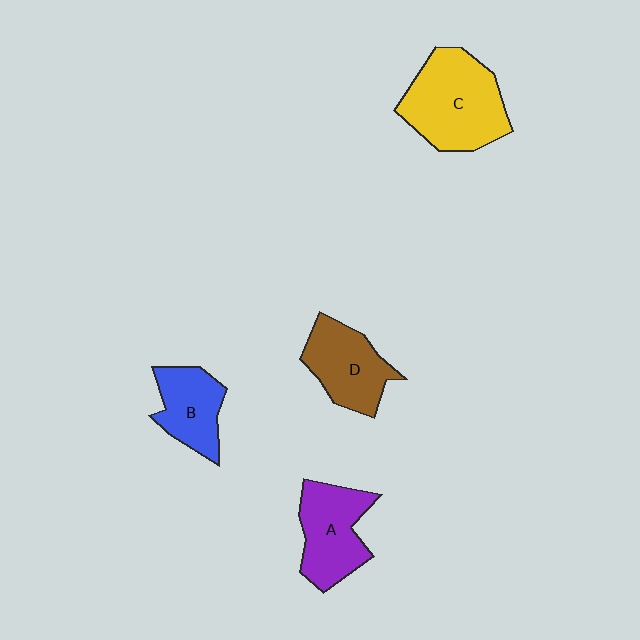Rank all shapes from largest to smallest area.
From largest to smallest: C (yellow), A (purple), D (brown), B (blue).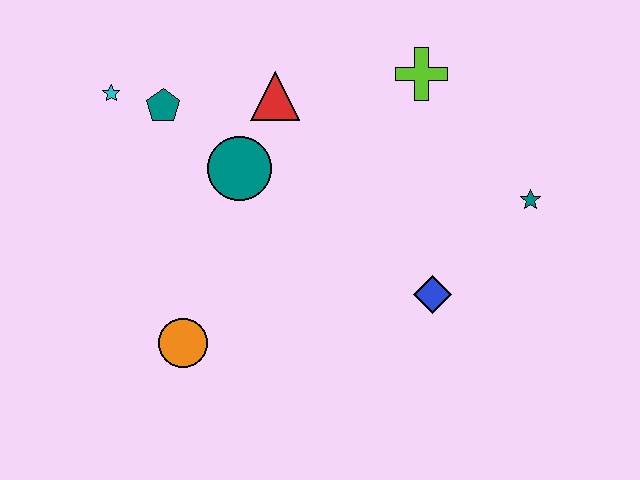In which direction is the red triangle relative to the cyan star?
The red triangle is to the right of the cyan star.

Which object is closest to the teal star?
The blue diamond is closest to the teal star.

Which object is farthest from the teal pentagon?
The teal star is farthest from the teal pentagon.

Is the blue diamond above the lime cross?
No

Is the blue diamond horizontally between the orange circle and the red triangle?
No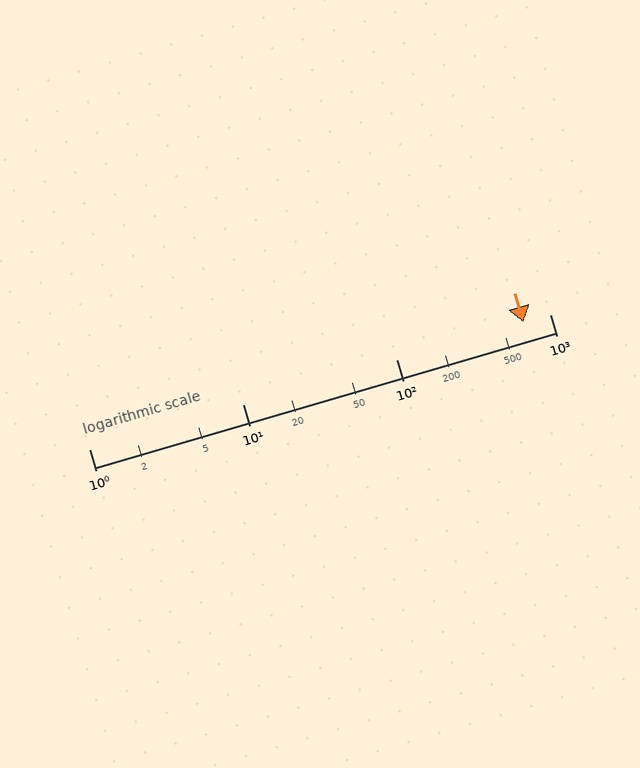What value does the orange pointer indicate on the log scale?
The pointer indicates approximately 670.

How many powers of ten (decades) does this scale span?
The scale spans 3 decades, from 1 to 1000.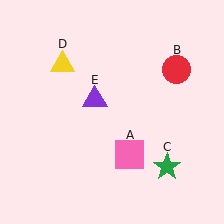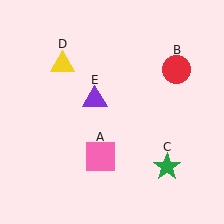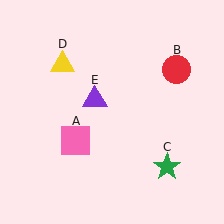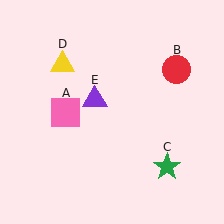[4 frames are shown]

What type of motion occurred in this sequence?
The pink square (object A) rotated clockwise around the center of the scene.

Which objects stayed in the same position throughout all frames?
Red circle (object B) and green star (object C) and yellow triangle (object D) and purple triangle (object E) remained stationary.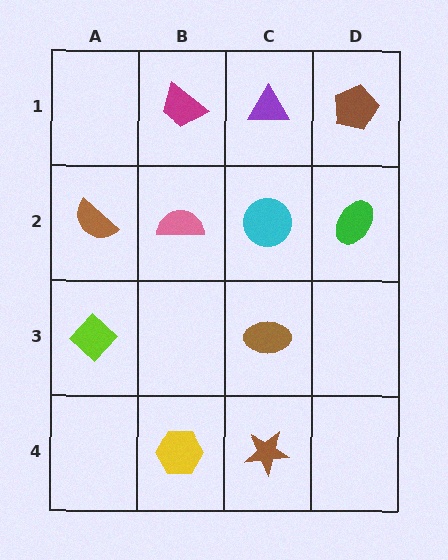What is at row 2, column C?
A cyan circle.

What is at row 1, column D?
A brown pentagon.